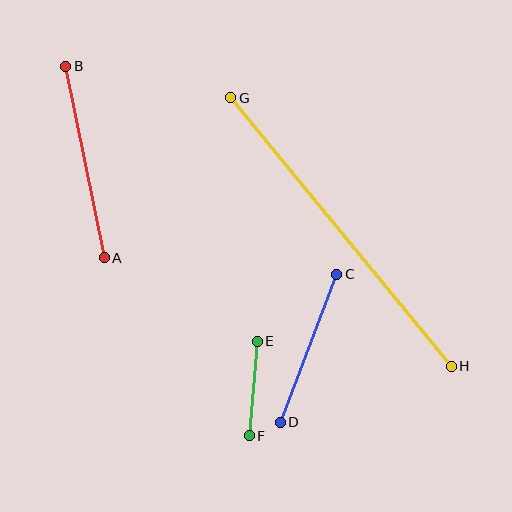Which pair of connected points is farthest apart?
Points G and H are farthest apart.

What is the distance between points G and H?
The distance is approximately 347 pixels.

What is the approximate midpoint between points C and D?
The midpoint is at approximately (308, 348) pixels.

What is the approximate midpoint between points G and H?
The midpoint is at approximately (341, 232) pixels.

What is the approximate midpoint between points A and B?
The midpoint is at approximately (85, 162) pixels.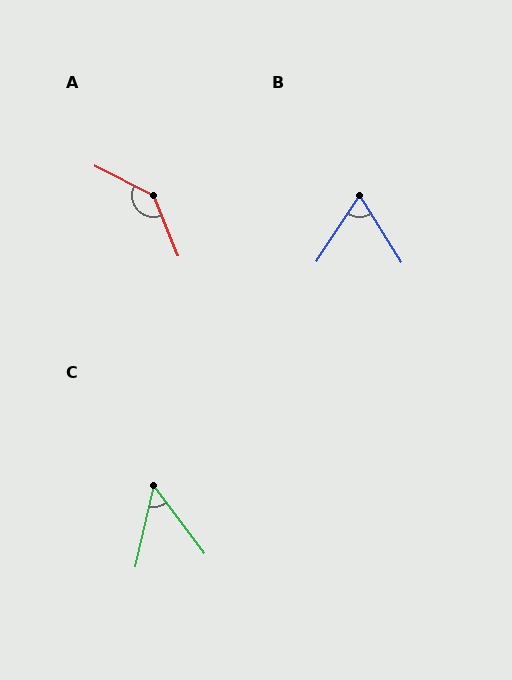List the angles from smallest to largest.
C (49°), B (65°), A (139°).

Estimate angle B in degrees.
Approximately 65 degrees.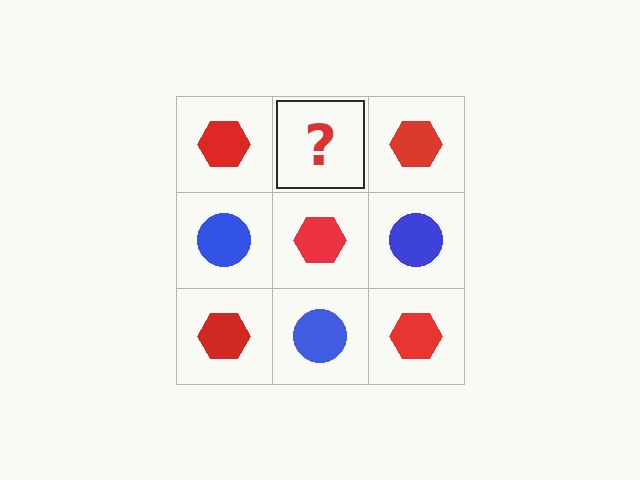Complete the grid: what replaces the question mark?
The question mark should be replaced with a blue circle.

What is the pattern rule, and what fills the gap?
The rule is that it alternates red hexagon and blue circle in a checkerboard pattern. The gap should be filled with a blue circle.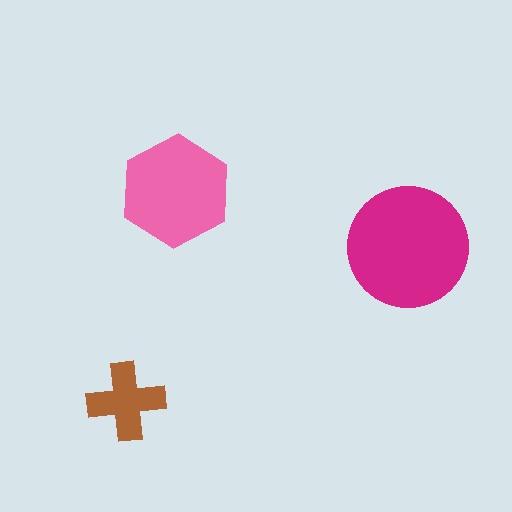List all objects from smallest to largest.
The brown cross, the pink hexagon, the magenta circle.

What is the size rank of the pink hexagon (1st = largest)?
2nd.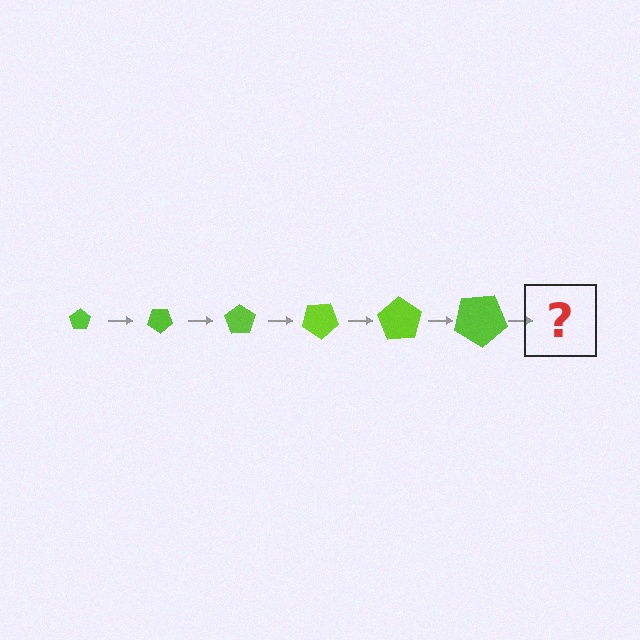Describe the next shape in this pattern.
It should be a pentagon, larger than the previous one and rotated 210 degrees from the start.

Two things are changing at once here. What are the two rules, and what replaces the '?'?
The two rules are that the pentagon grows larger each step and it rotates 35 degrees each step. The '?' should be a pentagon, larger than the previous one and rotated 210 degrees from the start.